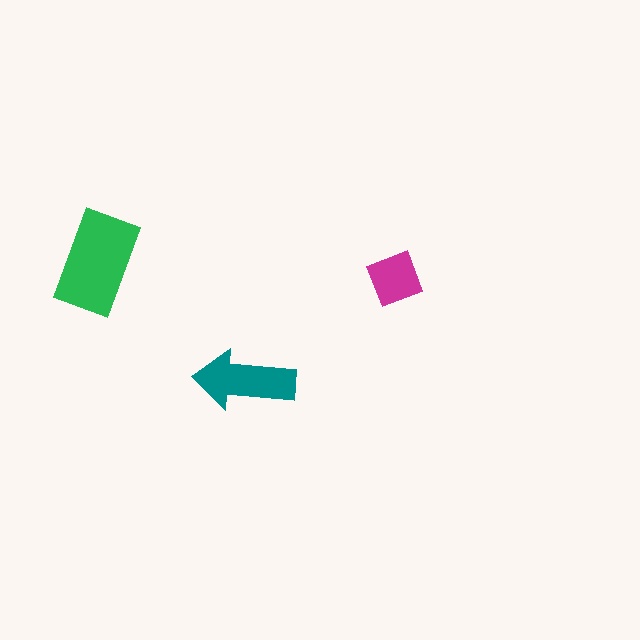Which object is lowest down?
The teal arrow is bottommost.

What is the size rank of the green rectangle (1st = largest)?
1st.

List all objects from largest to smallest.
The green rectangle, the teal arrow, the magenta diamond.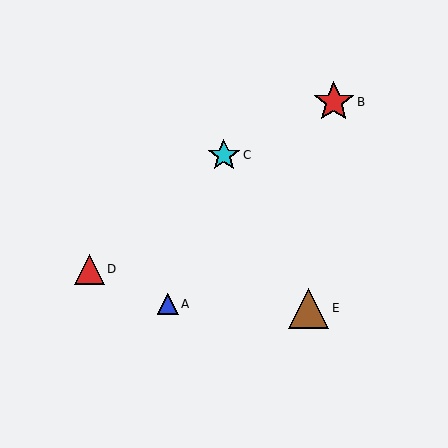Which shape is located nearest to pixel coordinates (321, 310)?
The brown triangle (labeled E) at (309, 308) is nearest to that location.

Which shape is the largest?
The red star (labeled B) is the largest.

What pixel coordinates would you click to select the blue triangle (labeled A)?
Click at (168, 304) to select the blue triangle A.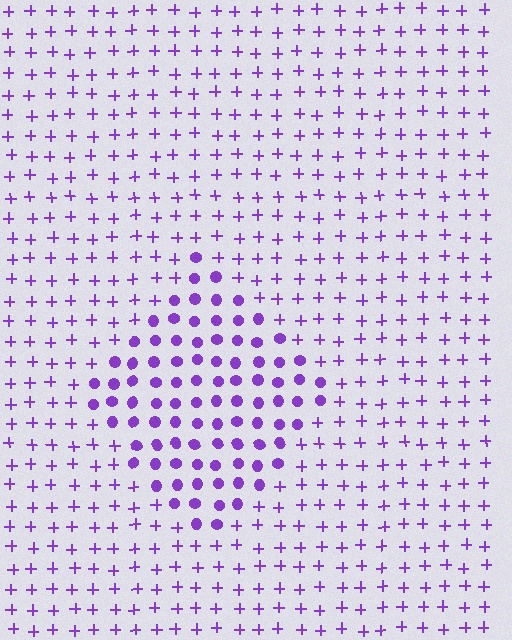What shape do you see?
I see a diamond.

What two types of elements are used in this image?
The image uses circles inside the diamond region and plus signs outside it.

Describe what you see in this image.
The image is filled with small purple elements arranged in a uniform grid. A diamond-shaped region contains circles, while the surrounding area contains plus signs. The boundary is defined purely by the change in element shape.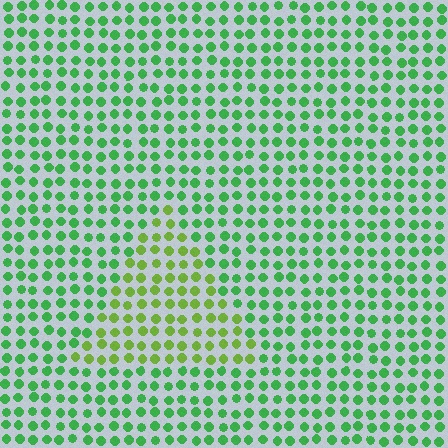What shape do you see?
I see a triangle.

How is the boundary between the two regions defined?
The boundary is defined purely by a slight shift in hue (about 36 degrees). Spacing, size, and orientation are identical on both sides.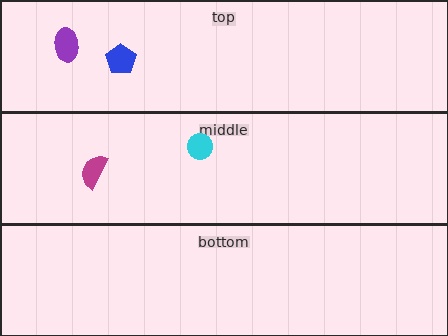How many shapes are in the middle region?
2.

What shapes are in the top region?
The purple ellipse, the blue pentagon.